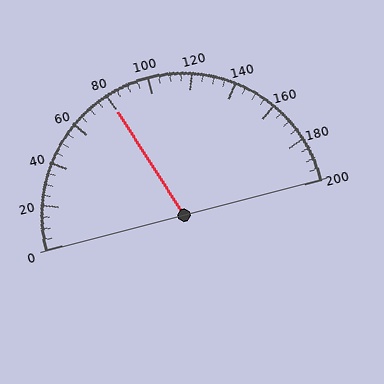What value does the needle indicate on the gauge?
The needle indicates approximately 80.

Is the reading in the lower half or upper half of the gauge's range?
The reading is in the lower half of the range (0 to 200).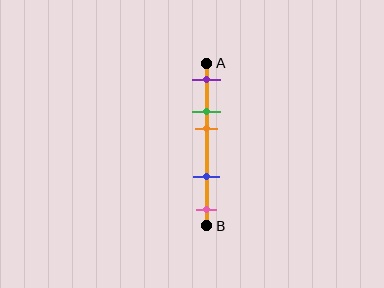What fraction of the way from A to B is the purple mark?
The purple mark is approximately 10% (0.1) of the way from A to B.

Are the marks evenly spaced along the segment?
No, the marks are not evenly spaced.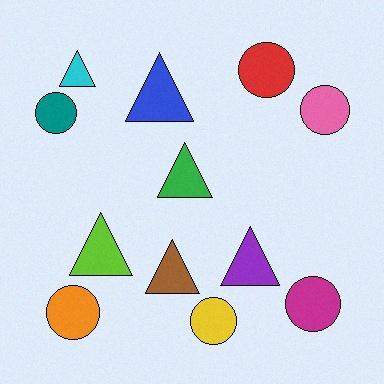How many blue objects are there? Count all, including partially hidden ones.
There is 1 blue object.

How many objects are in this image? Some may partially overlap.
There are 12 objects.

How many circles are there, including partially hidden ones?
There are 6 circles.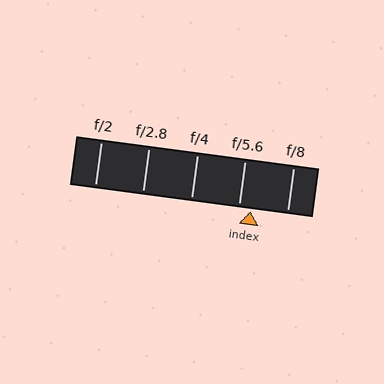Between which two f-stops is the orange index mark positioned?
The index mark is between f/5.6 and f/8.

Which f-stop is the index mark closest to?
The index mark is closest to f/5.6.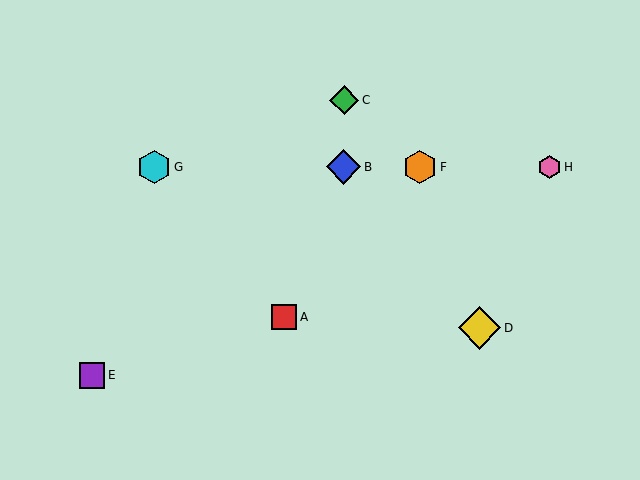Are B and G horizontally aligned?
Yes, both are at y≈167.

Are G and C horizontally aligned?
No, G is at y≈167 and C is at y≈100.